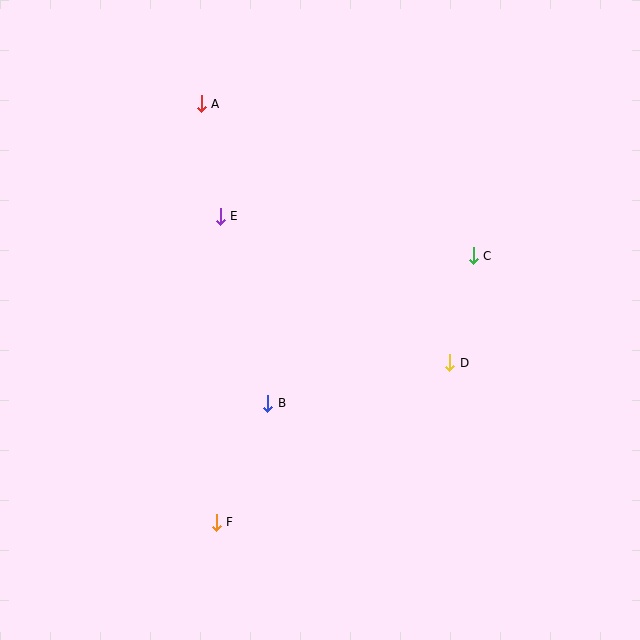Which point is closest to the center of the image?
Point B at (268, 403) is closest to the center.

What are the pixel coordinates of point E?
Point E is at (220, 216).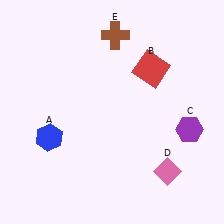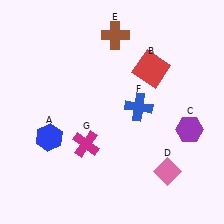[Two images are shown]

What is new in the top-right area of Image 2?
A blue cross (F) was added in the top-right area of Image 2.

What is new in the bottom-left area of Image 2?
A magenta cross (G) was added in the bottom-left area of Image 2.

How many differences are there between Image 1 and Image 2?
There are 2 differences between the two images.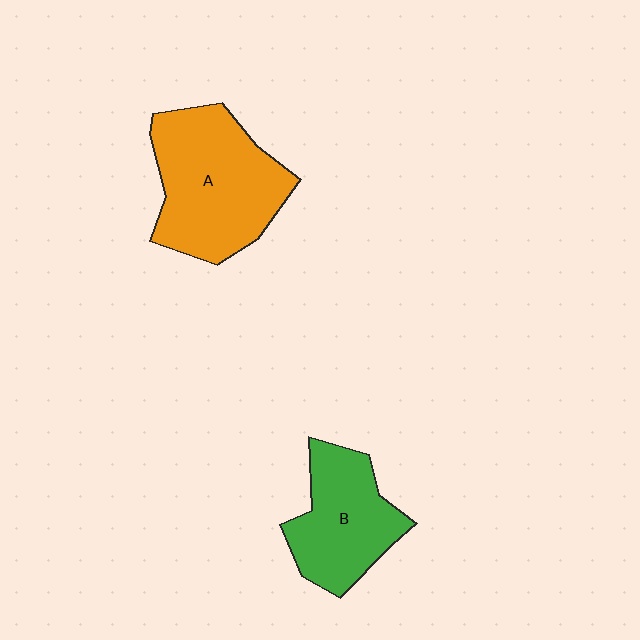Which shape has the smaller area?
Shape B (green).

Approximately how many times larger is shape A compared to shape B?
Approximately 1.4 times.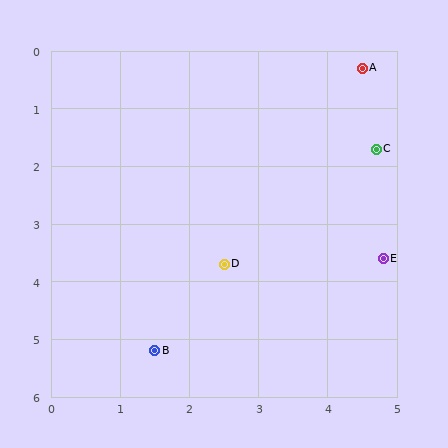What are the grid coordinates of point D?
Point D is at approximately (2.5, 3.7).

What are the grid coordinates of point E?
Point E is at approximately (4.8, 3.6).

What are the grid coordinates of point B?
Point B is at approximately (1.5, 5.2).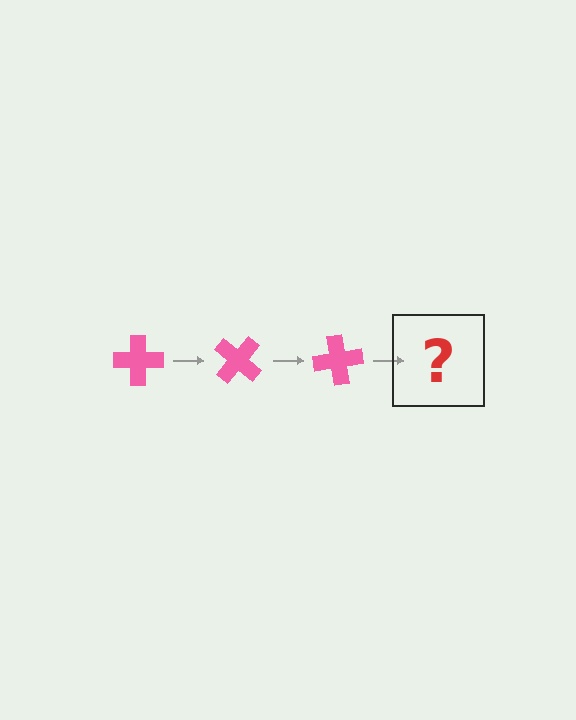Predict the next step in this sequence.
The next step is a pink cross rotated 120 degrees.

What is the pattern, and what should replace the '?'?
The pattern is that the cross rotates 40 degrees each step. The '?' should be a pink cross rotated 120 degrees.